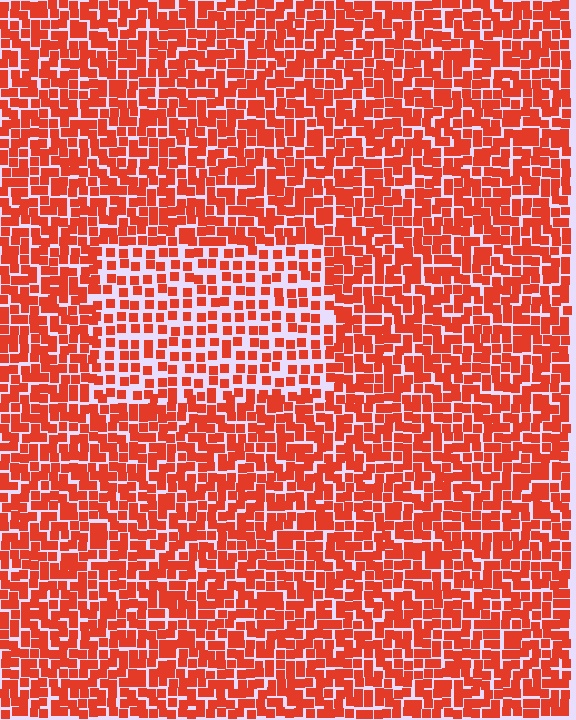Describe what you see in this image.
The image contains small red elements arranged at two different densities. A rectangle-shaped region is visible where the elements are less densely packed than the surrounding area.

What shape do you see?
I see a rectangle.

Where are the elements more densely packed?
The elements are more densely packed outside the rectangle boundary.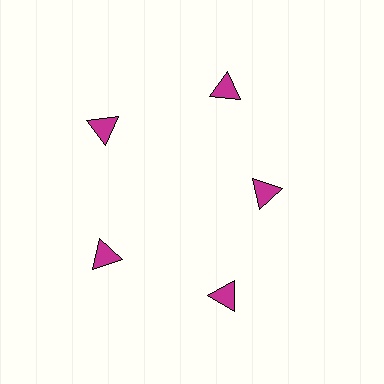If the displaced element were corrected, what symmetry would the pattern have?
It would have 5-fold rotational symmetry — the pattern would map onto itself every 72 degrees.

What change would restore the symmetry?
The symmetry would be restored by moving it outward, back onto the ring so that all 5 triangles sit at equal angles and equal distance from the center.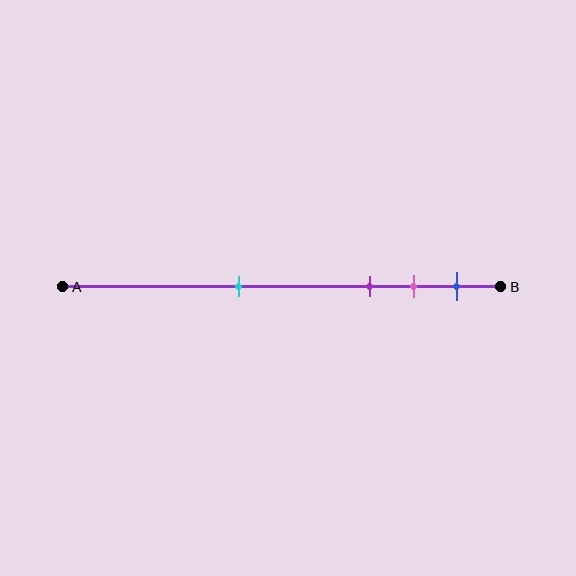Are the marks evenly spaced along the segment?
No, the marks are not evenly spaced.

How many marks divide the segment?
There are 4 marks dividing the segment.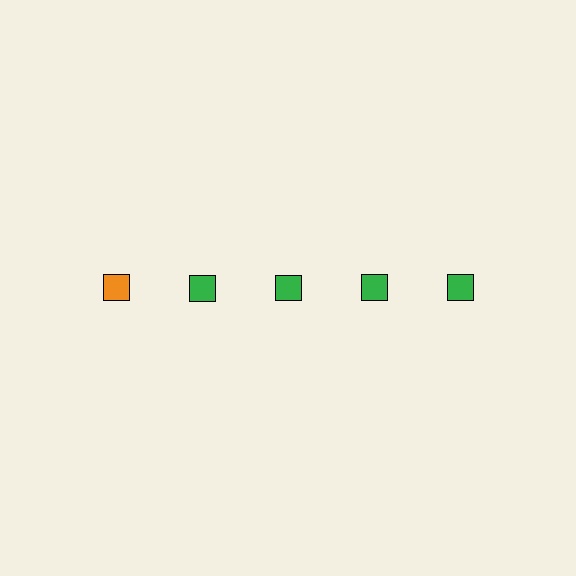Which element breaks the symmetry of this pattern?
The orange square in the top row, leftmost column breaks the symmetry. All other shapes are green squares.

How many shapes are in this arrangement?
There are 5 shapes arranged in a grid pattern.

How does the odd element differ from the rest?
It has a different color: orange instead of green.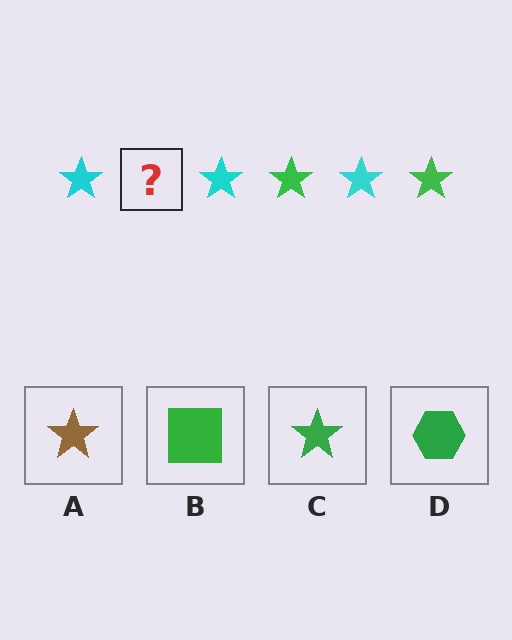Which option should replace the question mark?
Option C.